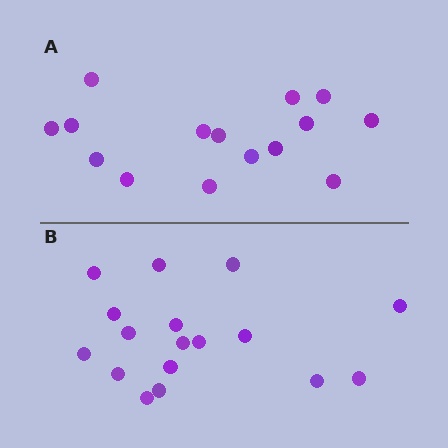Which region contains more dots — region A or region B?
Region B (the bottom region) has more dots.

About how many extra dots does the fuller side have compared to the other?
Region B has just a few more — roughly 2 or 3 more dots than region A.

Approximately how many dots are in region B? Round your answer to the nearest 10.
About 20 dots. (The exact count is 17, which rounds to 20.)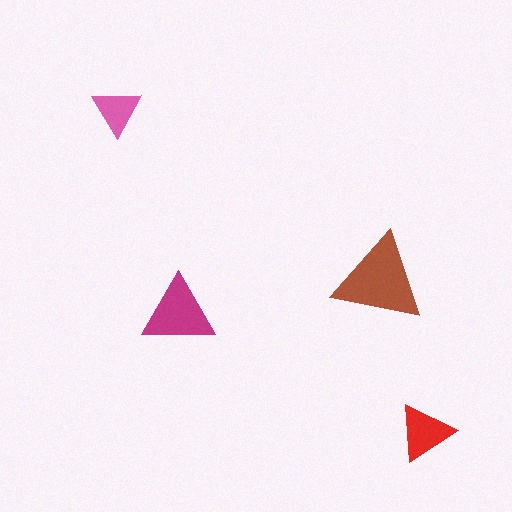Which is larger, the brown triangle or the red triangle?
The brown one.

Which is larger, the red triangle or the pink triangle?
The red one.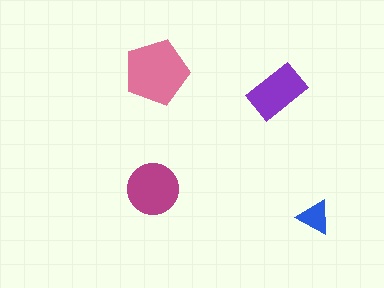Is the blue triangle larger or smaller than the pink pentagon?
Smaller.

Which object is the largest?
The pink pentagon.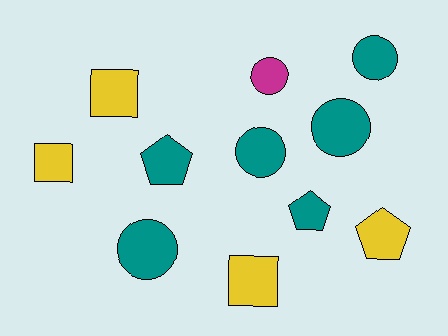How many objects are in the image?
There are 11 objects.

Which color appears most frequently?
Teal, with 6 objects.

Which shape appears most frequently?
Circle, with 5 objects.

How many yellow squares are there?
There are 3 yellow squares.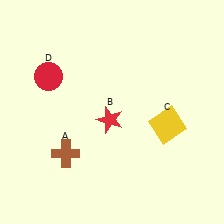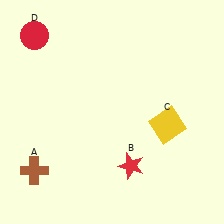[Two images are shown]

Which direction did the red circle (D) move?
The red circle (D) moved up.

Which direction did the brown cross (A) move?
The brown cross (A) moved left.